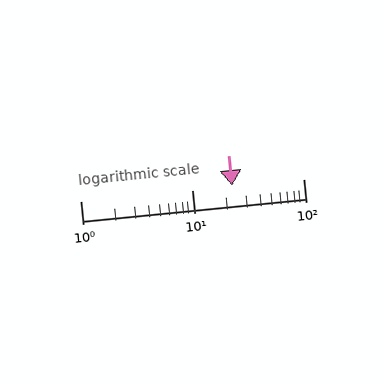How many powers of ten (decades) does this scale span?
The scale spans 2 decades, from 1 to 100.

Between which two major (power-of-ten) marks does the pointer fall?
The pointer is between 10 and 100.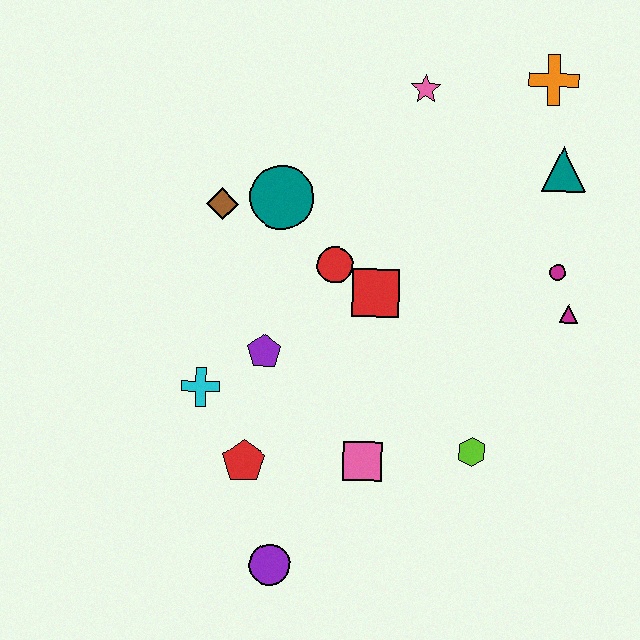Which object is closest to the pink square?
The lime hexagon is closest to the pink square.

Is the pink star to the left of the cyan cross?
No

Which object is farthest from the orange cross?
The purple circle is farthest from the orange cross.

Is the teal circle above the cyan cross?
Yes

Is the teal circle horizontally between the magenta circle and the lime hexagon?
No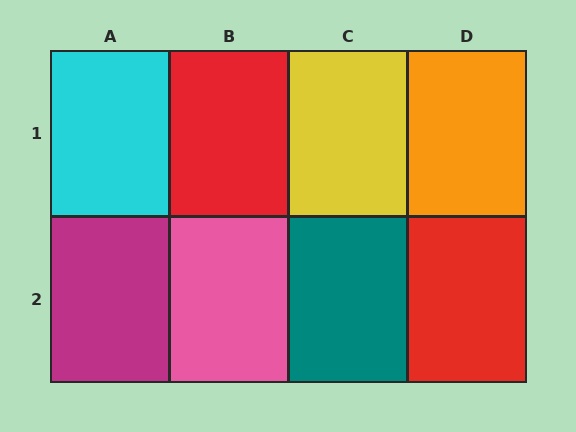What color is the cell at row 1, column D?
Orange.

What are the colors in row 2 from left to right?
Magenta, pink, teal, red.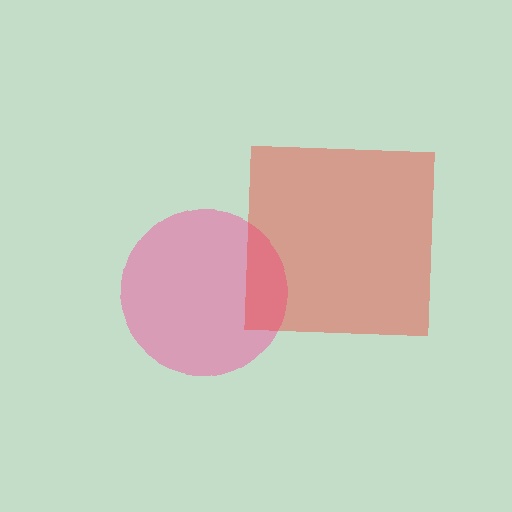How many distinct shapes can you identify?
There are 2 distinct shapes: a pink circle, a red square.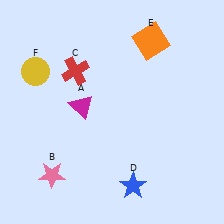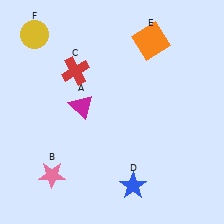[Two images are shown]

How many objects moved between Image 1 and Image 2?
1 object moved between the two images.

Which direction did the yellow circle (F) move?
The yellow circle (F) moved up.